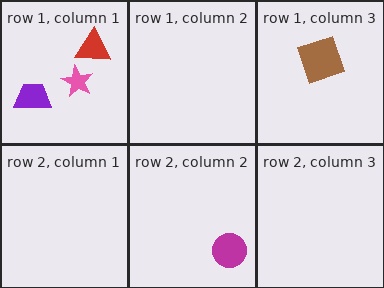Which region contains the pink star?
The row 1, column 1 region.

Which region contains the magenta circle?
The row 2, column 2 region.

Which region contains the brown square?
The row 1, column 3 region.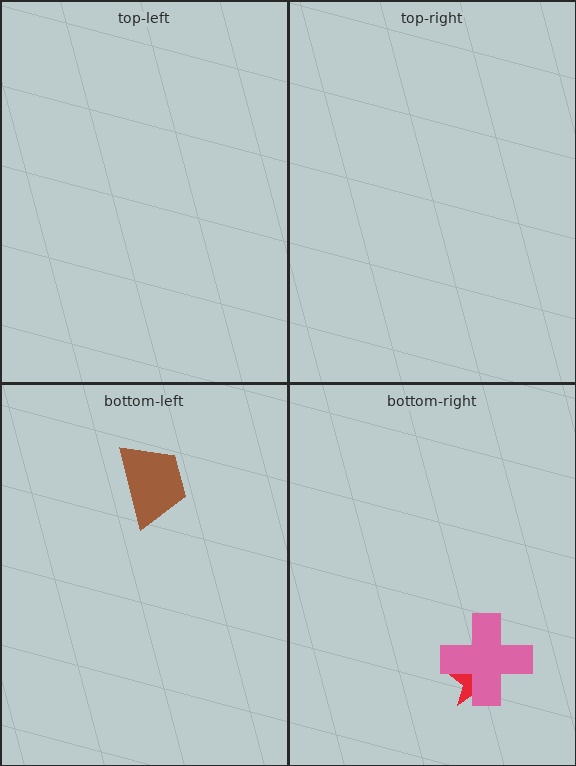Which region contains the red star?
The bottom-right region.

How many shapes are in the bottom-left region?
1.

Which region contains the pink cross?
The bottom-right region.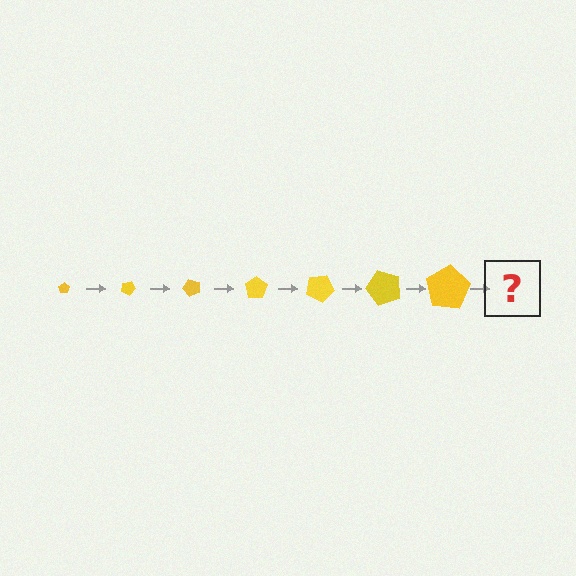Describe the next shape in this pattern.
It should be a pentagon, larger than the previous one and rotated 175 degrees from the start.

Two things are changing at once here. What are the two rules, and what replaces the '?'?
The two rules are that the pentagon grows larger each step and it rotates 25 degrees each step. The '?' should be a pentagon, larger than the previous one and rotated 175 degrees from the start.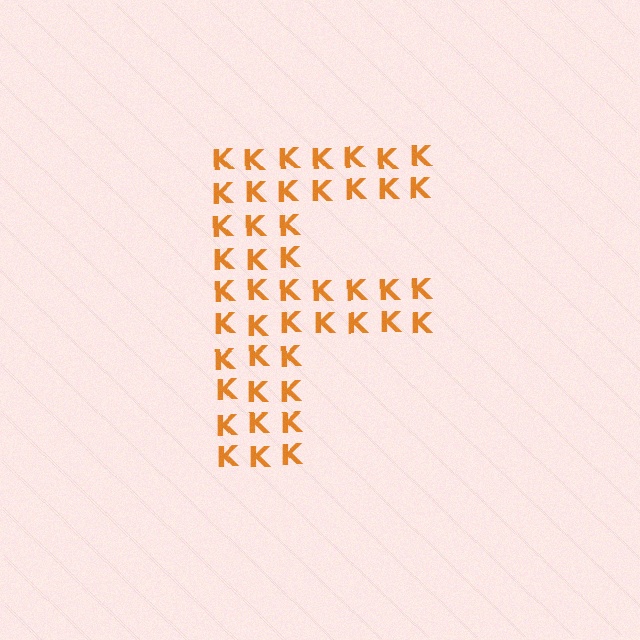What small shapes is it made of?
It is made of small letter K's.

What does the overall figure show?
The overall figure shows the letter F.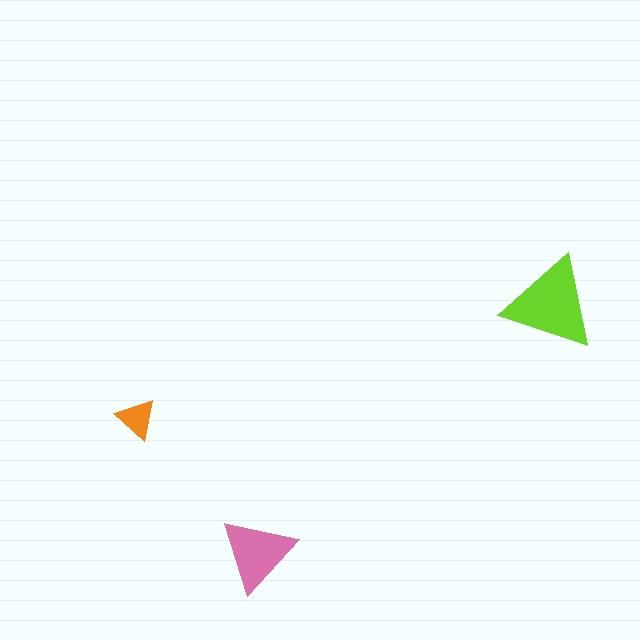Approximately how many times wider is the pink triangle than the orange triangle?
About 2 times wider.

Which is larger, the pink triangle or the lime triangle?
The lime one.